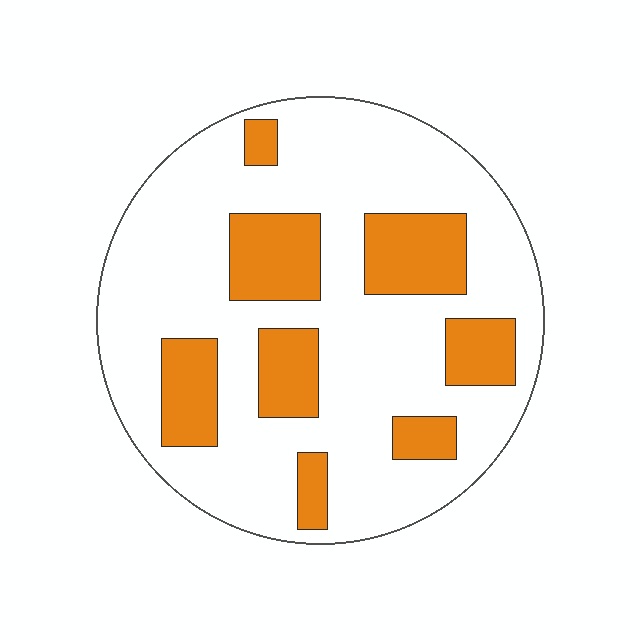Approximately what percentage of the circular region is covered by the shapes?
Approximately 25%.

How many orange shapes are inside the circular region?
8.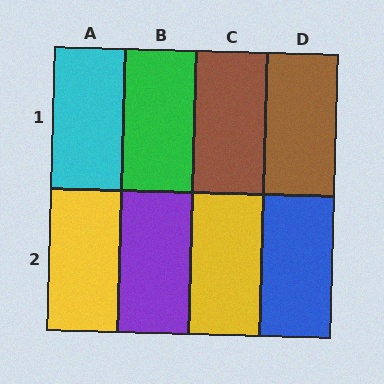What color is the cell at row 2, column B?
Purple.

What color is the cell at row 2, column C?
Yellow.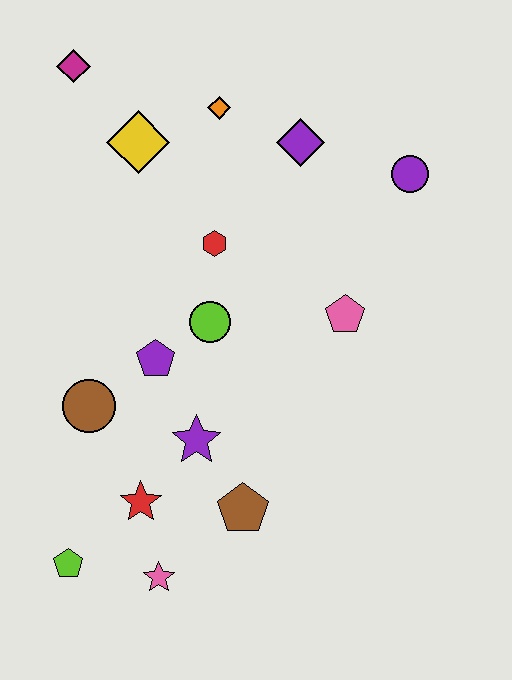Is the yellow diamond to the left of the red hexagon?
Yes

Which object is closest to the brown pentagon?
The purple star is closest to the brown pentagon.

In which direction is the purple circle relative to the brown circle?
The purple circle is to the right of the brown circle.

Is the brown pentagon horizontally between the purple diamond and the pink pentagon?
No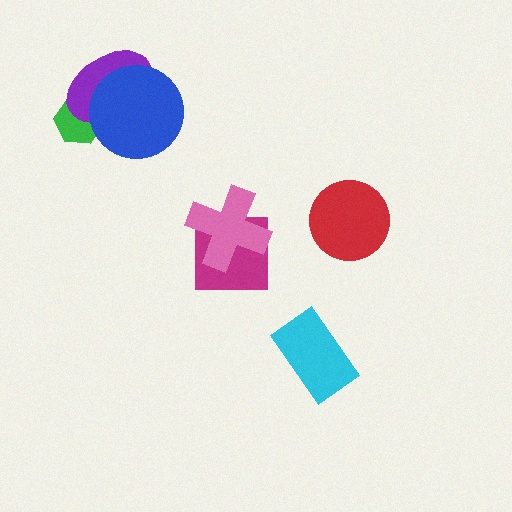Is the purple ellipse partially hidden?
Yes, it is partially covered by another shape.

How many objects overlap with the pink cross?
1 object overlaps with the pink cross.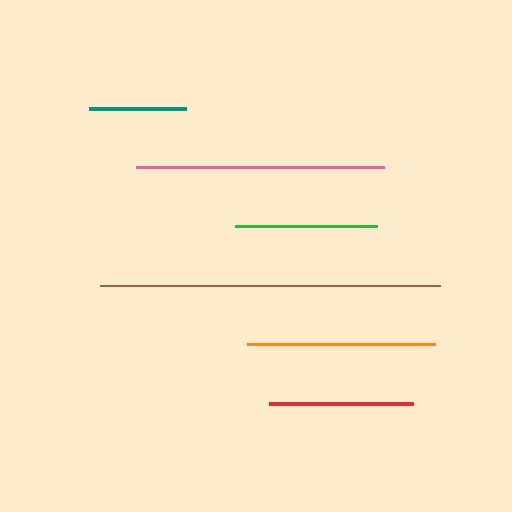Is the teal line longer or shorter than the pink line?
The pink line is longer than the teal line.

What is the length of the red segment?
The red segment is approximately 143 pixels long.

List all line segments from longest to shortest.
From longest to shortest: brown, pink, orange, red, green, teal.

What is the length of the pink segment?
The pink segment is approximately 249 pixels long.